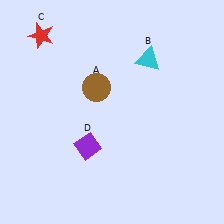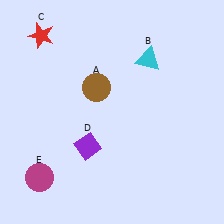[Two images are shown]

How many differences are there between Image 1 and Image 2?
There is 1 difference between the two images.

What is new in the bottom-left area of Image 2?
A magenta circle (E) was added in the bottom-left area of Image 2.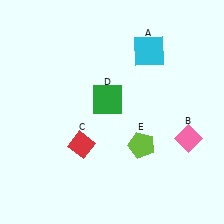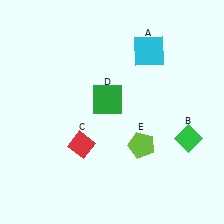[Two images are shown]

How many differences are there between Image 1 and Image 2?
There is 1 difference between the two images.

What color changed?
The diamond (B) changed from pink in Image 1 to green in Image 2.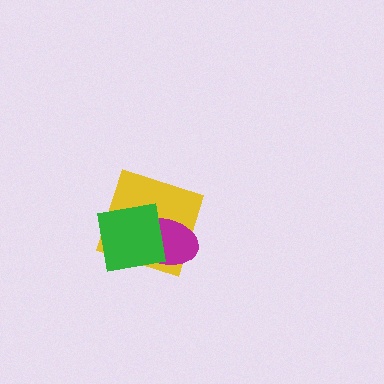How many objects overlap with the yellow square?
2 objects overlap with the yellow square.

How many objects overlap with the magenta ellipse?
2 objects overlap with the magenta ellipse.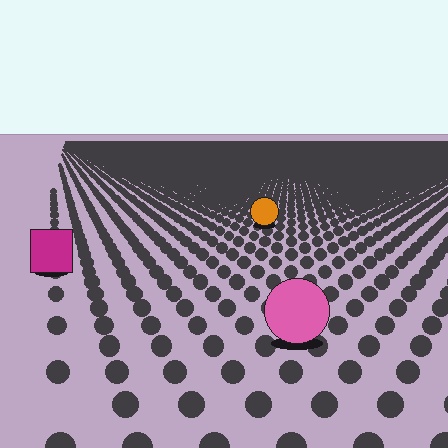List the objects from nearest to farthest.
From nearest to farthest: the pink circle, the magenta square, the orange circle.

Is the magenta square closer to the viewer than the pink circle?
No. The pink circle is closer — you can tell from the texture gradient: the ground texture is coarser near it.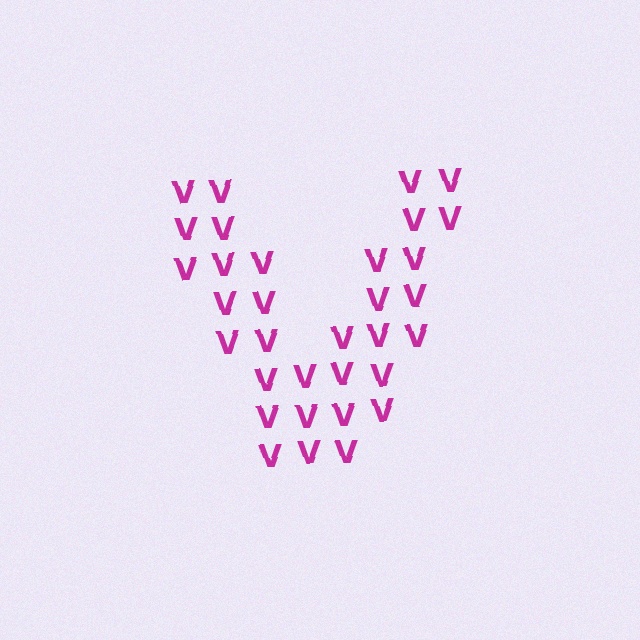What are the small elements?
The small elements are letter V's.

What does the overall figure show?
The overall figure shows the letter V.